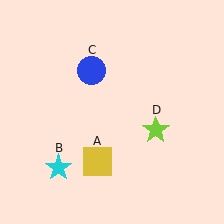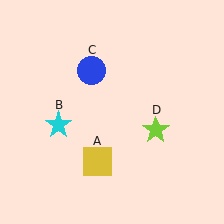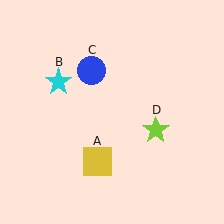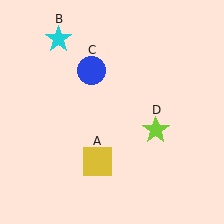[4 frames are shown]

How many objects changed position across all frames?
1 object changed position: cyan star (object B).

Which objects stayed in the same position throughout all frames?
Yellow square (object A) and blue circle (object C) and lime star (object D) remained stationary.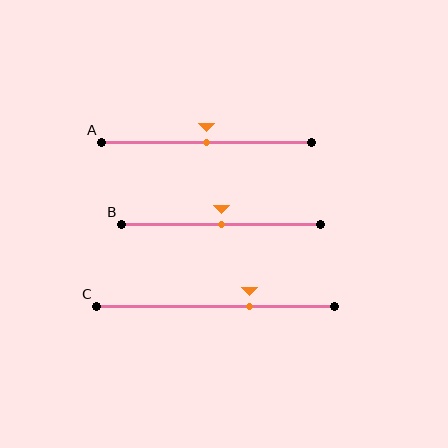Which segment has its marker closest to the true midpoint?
Segment A has its marker closest to the true midpoint.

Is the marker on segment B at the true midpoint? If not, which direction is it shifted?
Yes, the marker on segment B is at the true midpoint.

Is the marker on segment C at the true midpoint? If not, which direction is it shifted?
No, the marker on segment C is shifted to the right by about 14% of the segment length.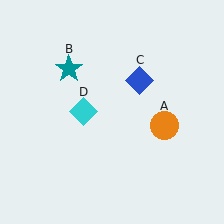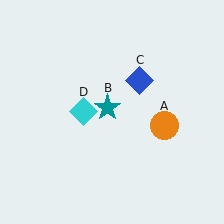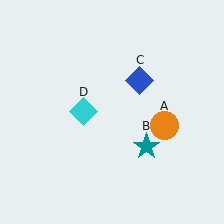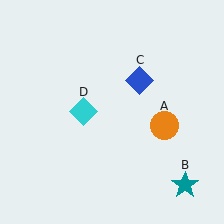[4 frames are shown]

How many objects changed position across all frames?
1 object changed position: teal star (object B).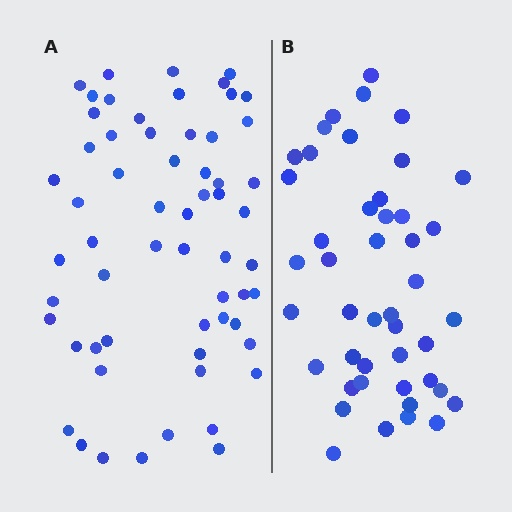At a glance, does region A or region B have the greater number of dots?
Region A (the left region) has more dots.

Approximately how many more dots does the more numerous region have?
Region A has approximately 15 more dots than region B.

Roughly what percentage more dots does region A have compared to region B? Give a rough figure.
About 35% more.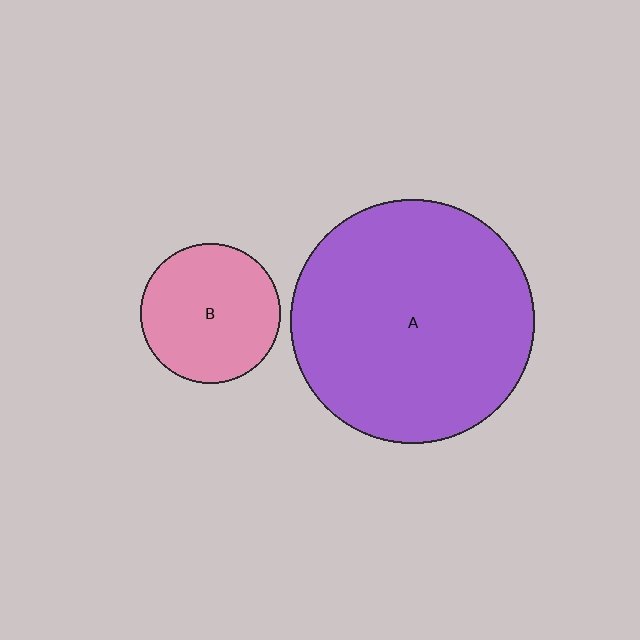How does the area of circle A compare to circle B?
Approximately 3.1 times.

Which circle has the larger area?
Circle A (purple).